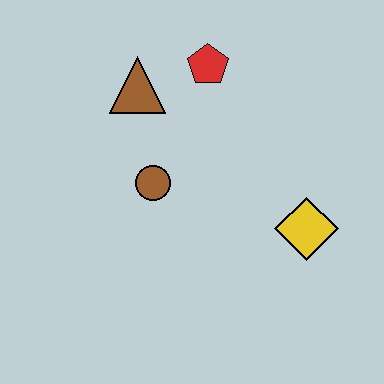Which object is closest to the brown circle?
The brown triangle is closest to the brown circle.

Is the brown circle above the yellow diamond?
Yes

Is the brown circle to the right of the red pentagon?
No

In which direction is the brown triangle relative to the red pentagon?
The brown triangle is to the left of the red pentagon.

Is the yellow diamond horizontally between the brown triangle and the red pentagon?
No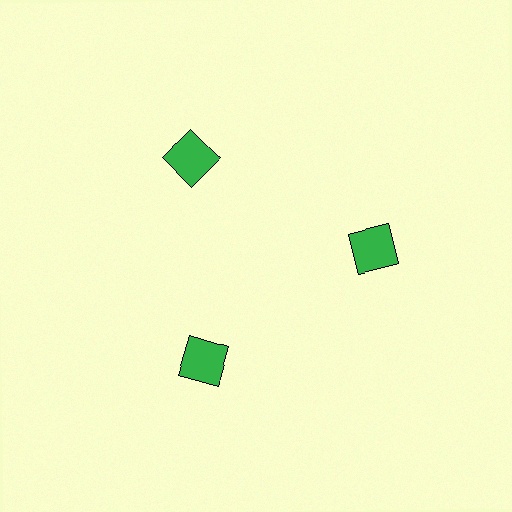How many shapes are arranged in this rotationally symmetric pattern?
There are 3 shapes, arranged in 3 groups of 1.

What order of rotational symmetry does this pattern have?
This pattern has 3-fold rotational symmetry.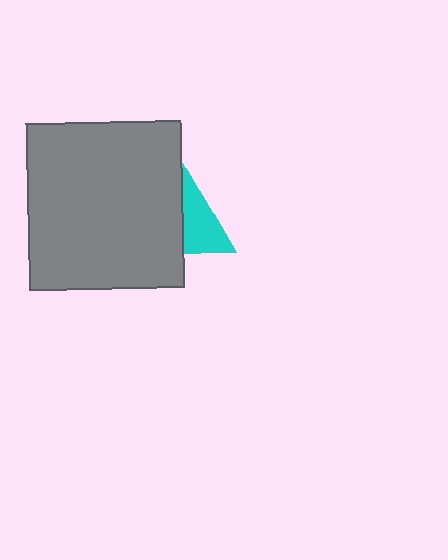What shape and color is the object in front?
The object in front is a gray rectangle.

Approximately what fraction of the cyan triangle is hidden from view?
Roughly 50% of the cyan triangle is hidden behind the gray rectangle.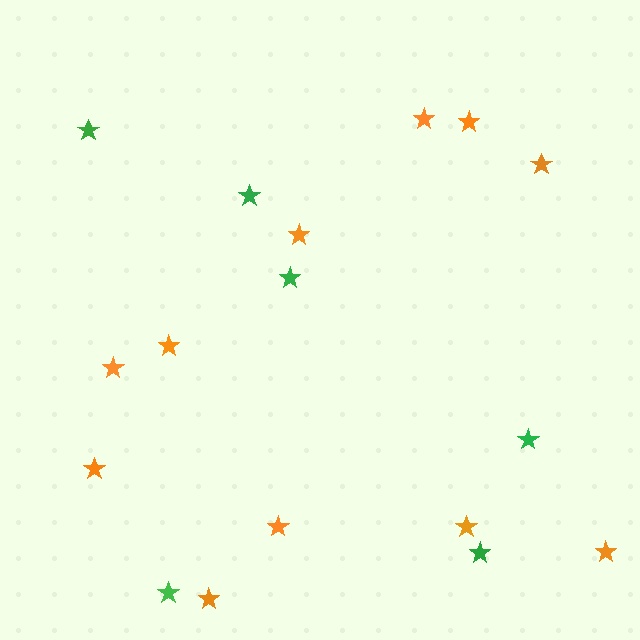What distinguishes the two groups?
There are 2 groups: one group of green stars (6) and one group of orange stars (11).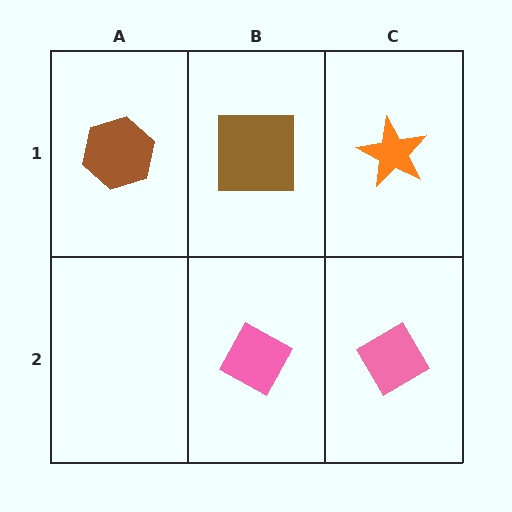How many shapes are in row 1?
3 shapes.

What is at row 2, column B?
A pink diamond.